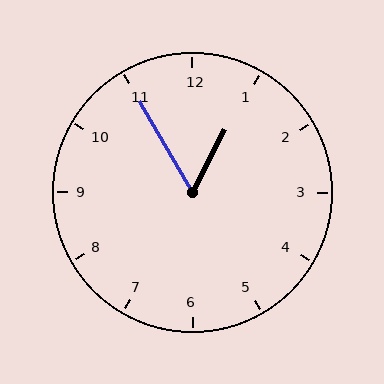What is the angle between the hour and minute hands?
Approximately 58 degrees.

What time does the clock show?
12:55.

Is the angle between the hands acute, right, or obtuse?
It is acute.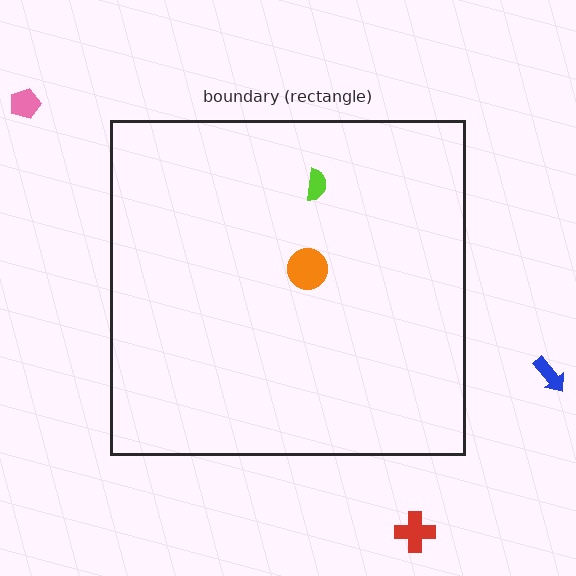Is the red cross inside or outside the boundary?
Outside.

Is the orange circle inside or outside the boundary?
Inside.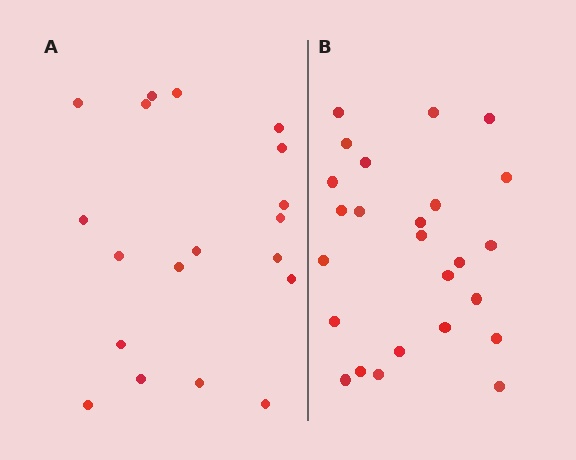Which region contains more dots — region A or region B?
Region B (the right region) has more dots.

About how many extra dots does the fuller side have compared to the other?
Region B has about 6 more dots than region A.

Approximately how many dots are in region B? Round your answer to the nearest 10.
About 20 dots. (The exact count is 25, which rounds to 20.)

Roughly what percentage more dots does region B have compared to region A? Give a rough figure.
About 30% more.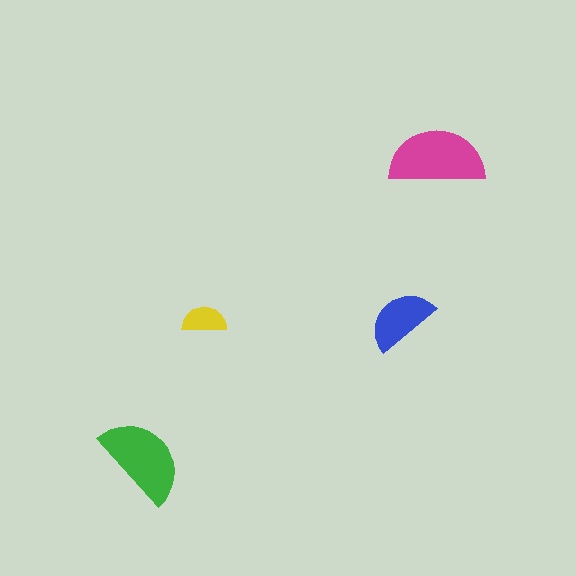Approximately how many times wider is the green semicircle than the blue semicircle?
About 1.5 times wider.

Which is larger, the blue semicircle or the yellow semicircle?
The blue one.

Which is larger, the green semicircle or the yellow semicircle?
The green one.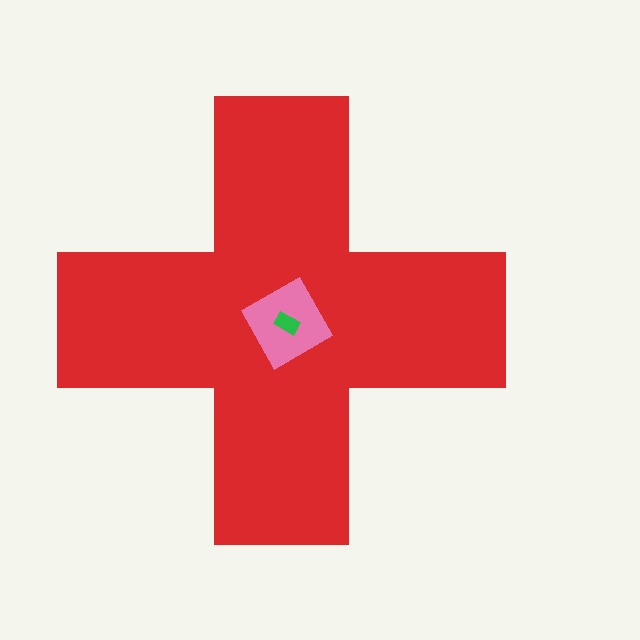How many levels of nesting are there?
3.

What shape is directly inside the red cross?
The pink diamond.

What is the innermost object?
The green rectangle.